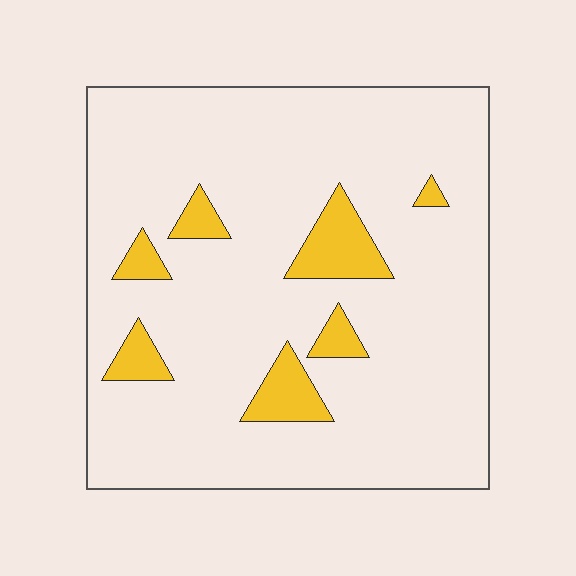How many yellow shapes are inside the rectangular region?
7.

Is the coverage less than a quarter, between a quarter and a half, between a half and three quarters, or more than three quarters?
Less than a quarter.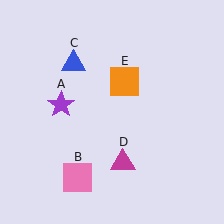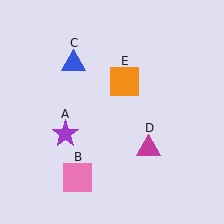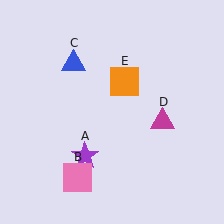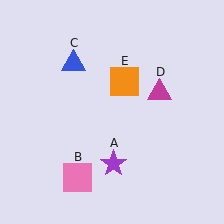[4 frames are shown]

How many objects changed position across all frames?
2 objects changed position: purple star (object A), magenta triangle (object D).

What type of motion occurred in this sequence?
The purple star (object A), magenta triangle (object D) rotated counterclockwise around the center of the scene.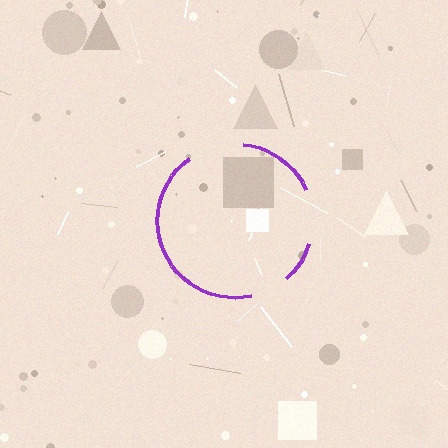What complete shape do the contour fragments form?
The contour fragments form a circle.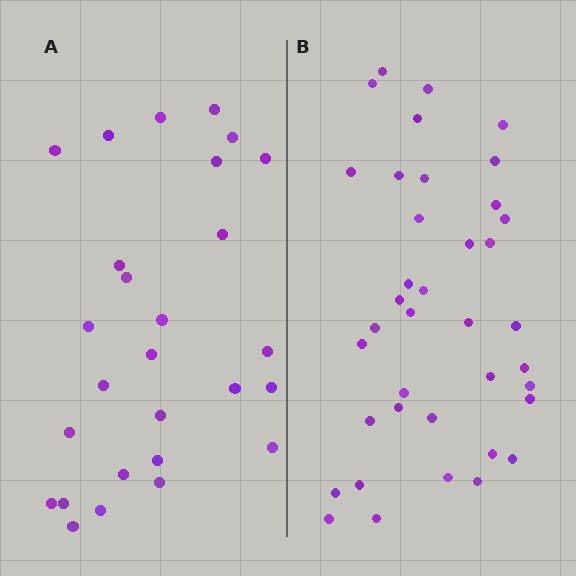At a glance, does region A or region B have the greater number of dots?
Region B (the right region) has more dots.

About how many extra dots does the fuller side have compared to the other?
Region B has roughly 12 or so more dots than region A.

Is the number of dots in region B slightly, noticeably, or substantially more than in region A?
Region B has noticeably more, but not dramatically so. The ratio is roughly 1.4 to 1.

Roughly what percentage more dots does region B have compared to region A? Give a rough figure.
About 40% more.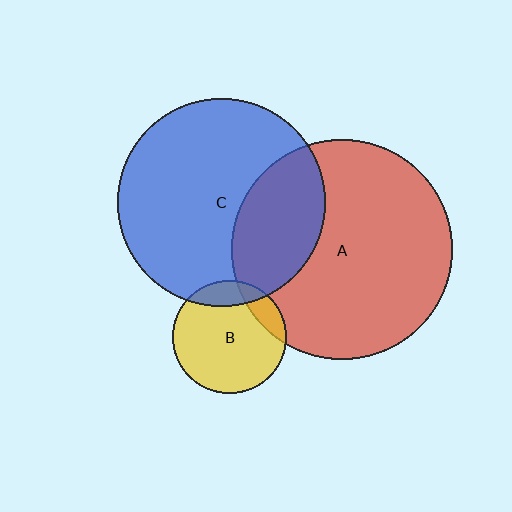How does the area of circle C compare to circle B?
Approximately 3.4 times.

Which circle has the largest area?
Circle A (red).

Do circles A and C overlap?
Yes.